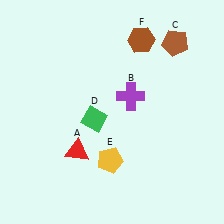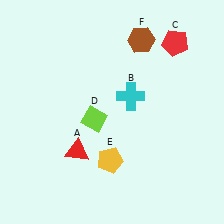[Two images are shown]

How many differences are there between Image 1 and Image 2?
There are 3 differences between the two images.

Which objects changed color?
B changed from purple to cyan. C changed from brown to red. D changed from green to lime.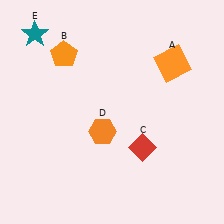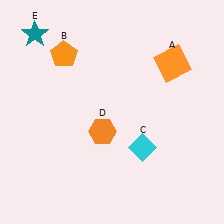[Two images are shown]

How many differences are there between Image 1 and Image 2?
There is 1 difference between the two images.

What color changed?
The diamond (C) changed from red in Image 1 to cyan in Image 2.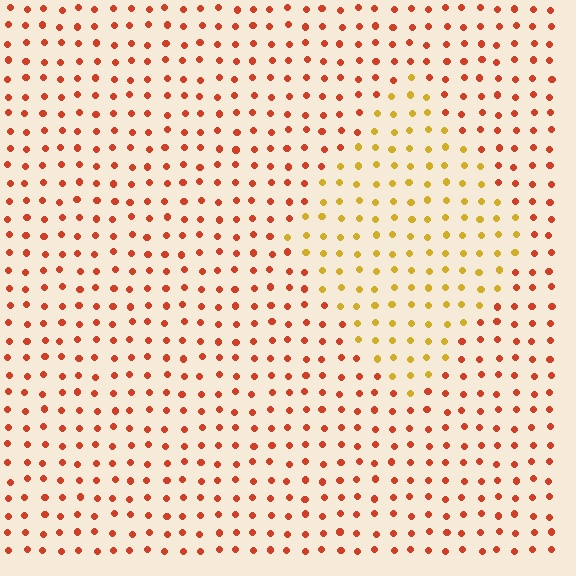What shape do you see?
I see a diamond.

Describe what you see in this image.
The image is filled with small red elements in a uniform arrangement. A diamond-shaped region is visible where the elements are tinted to a slightly different hue, forming a subtle color boundary.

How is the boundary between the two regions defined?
The boundary is defined purely by a slight shift in hue (about 39 degrees). Spacing, size, and orientation are identical on both sides.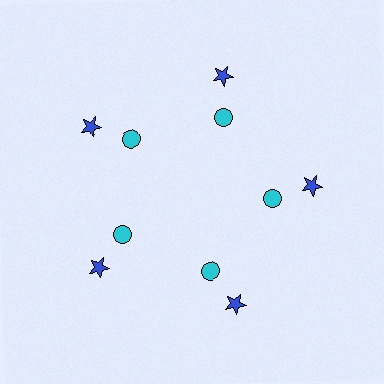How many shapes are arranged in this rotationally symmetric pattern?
There are 10 shapes, arranged in 5 groups of 2.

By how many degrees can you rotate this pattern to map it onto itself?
The pattern maps onto itself every 72 degrees of rotation.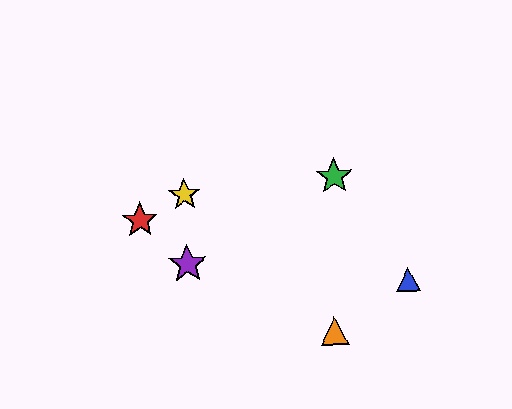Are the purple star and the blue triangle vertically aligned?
No, the purple star is at x≈188 and the blue triangle is at x≈408.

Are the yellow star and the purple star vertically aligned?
Yes, both are at x≈184.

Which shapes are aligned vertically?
The yellow star, the purple star are aligned vertically.